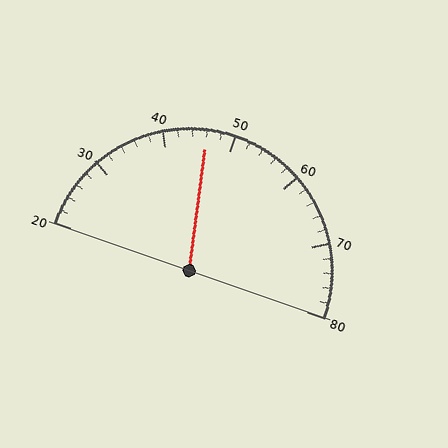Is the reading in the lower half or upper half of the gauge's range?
The reading is in the lower half of the range (20 to 80).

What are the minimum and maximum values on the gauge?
The gauge ranges from 20 to 80.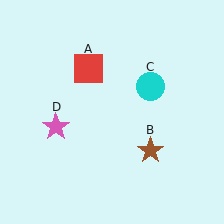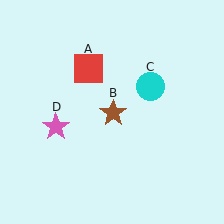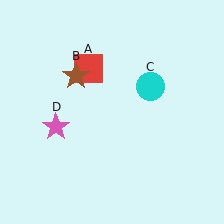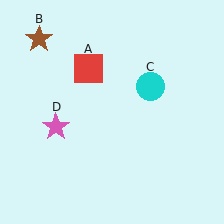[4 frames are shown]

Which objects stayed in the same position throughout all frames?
Red square (object A) and cyan circle (object C) and pink star (object D) remained stationary.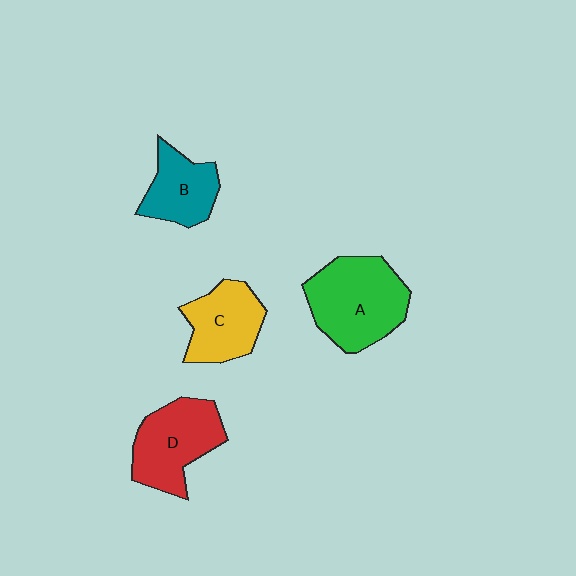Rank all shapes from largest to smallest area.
From largest to smallest: A (green), D (red), C (yellow), B (teal).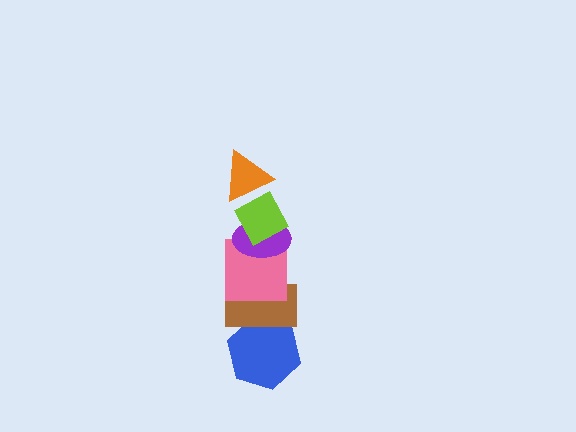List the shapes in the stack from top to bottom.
From top to bottom: the lime square, the orange triangle, the purple ellipse, the pink square, the brown rectangle, the blue hexagon.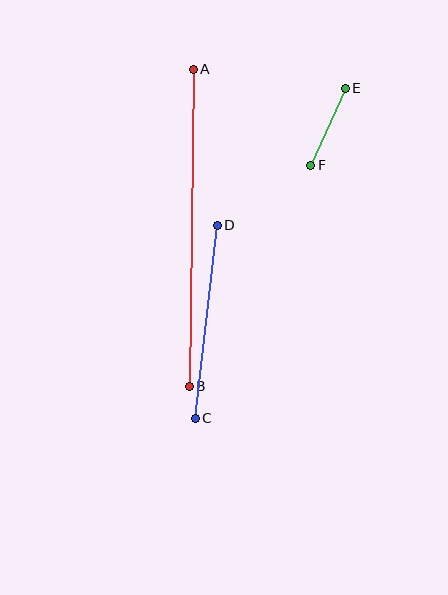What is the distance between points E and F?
The distance is approximately 84 pixels.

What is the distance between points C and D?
The distance is approximately 194 pixels.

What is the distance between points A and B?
The distance is approximately 317 pixels.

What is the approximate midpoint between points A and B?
The midpoint is at approximately (191, 228) pixels.